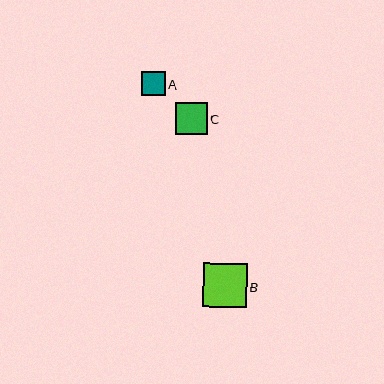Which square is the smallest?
Square A is the smallest with a size of approximately 24 pixels.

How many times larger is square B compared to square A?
Square B is approximately 1.8 times the size of square A.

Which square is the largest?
Square B is the largest with a size of approximately 44 pixels.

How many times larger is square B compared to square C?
Square B is approximately 1.4 times the size of square C.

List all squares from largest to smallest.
From largest to smallest: B, C, A.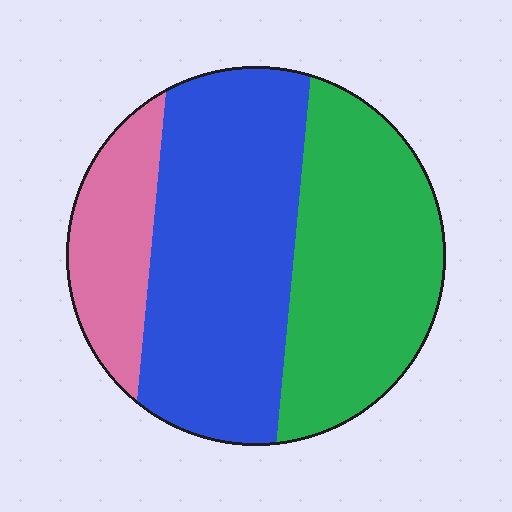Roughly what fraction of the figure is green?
Green covers 37% of the figure.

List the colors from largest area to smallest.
From largest to smallest: blue, green, pink.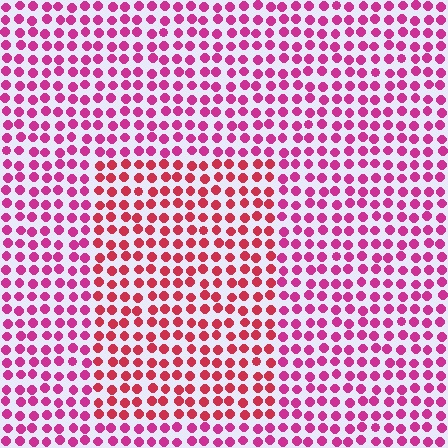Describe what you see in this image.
The image is filled with small magenta elements in a uniform arrangement. A rectangle-shaped region is visible where the elements are tinted to a slightly different hue, forming a subtle color boundary.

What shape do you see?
I see a rectangle.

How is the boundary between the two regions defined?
The boundary is defined purely by a slight shift in hue (about 28 degrees). Spacing, size, and orientation are identical on both sides.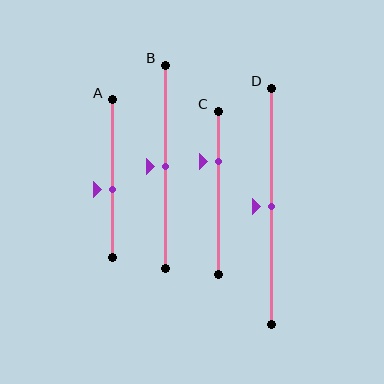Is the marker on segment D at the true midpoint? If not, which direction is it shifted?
Yes, the marker on segment D is at the true midpoint.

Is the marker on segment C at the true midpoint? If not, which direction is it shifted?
No, the marker on segment C is shifted upward by about 19% of the segment length.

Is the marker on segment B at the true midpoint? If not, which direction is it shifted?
Yes, the marker on segment B is at the true midpoint.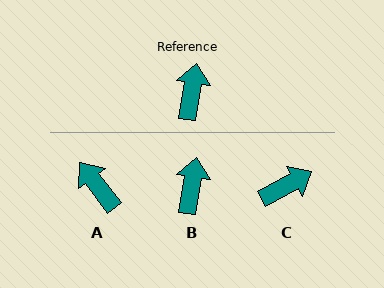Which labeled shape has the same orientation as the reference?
B.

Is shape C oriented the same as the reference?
No, it is off by about 53 degrees.